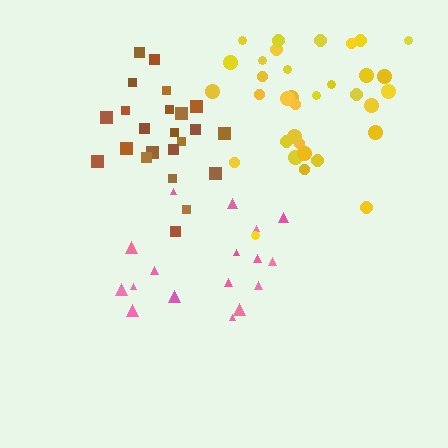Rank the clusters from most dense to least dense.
brown, yellow, pink.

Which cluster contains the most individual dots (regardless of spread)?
Yellow (34).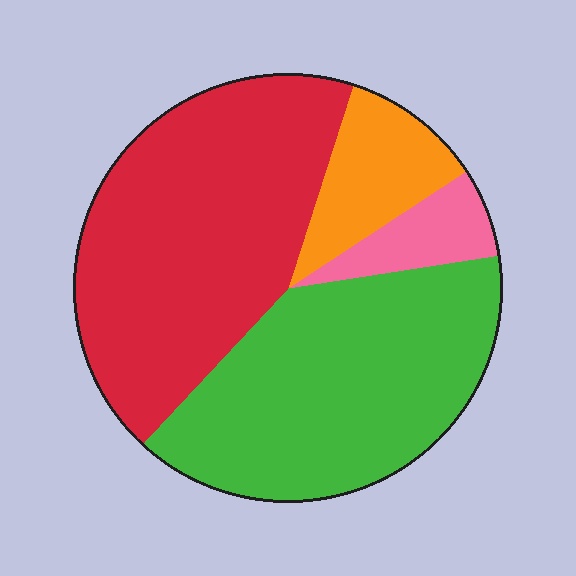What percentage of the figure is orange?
Orange covers about 10% of the figure.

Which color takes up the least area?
Pink, at roughly 5%.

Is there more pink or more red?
Red.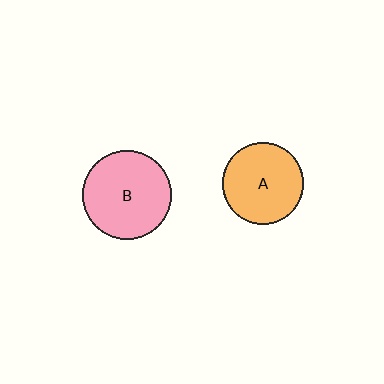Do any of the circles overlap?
No, none of the circles overlap.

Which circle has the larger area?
Circle B (pink).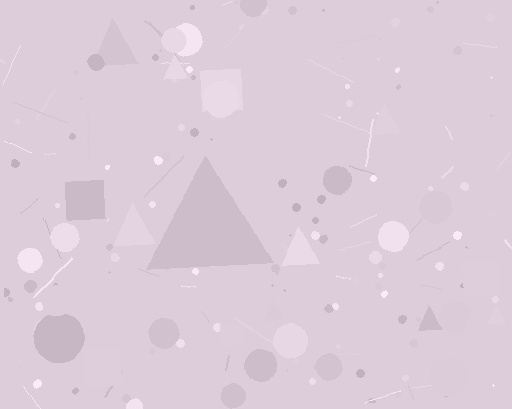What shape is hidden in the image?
A triangle is hidden in the image.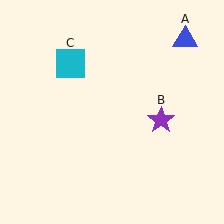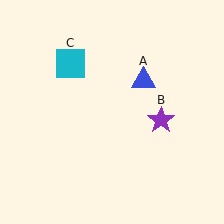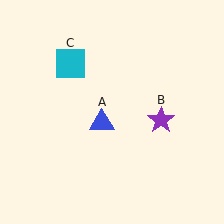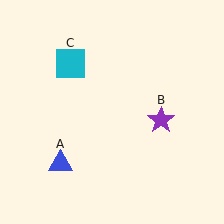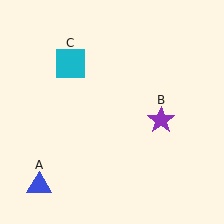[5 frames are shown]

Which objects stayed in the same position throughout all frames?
Purple star (object B) and cyan square (object C) remained stationary.